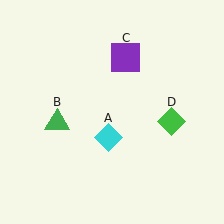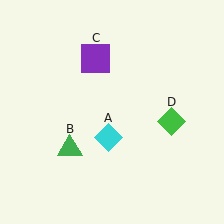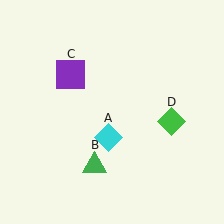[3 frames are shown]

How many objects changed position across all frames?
2 objects changed position: green triangle (object B), purple square (object C).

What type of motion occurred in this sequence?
The green triangle (object B), purple square (object C) rotated counterclockwise around the center of the scene.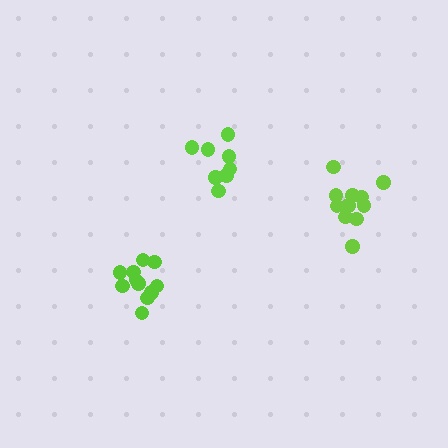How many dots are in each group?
Group 1: 11 dots, Group 2: 12 dots, Group 3: 8 dots (31 total).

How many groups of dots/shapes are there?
There are 3 groups.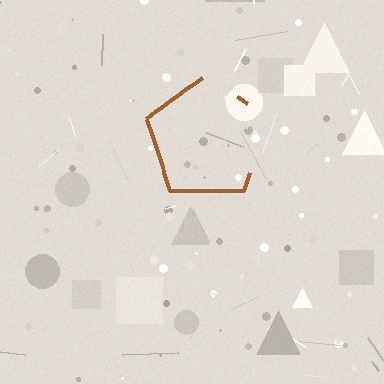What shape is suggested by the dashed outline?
The dashed outline suggests a pentagon.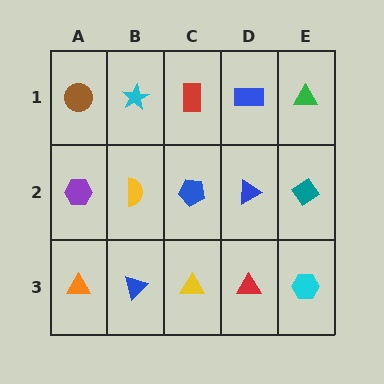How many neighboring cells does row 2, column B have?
4.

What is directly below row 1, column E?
A teal diamond.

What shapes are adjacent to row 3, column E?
A teal diamond (row 2, column E), a red triangle (row 3, column D).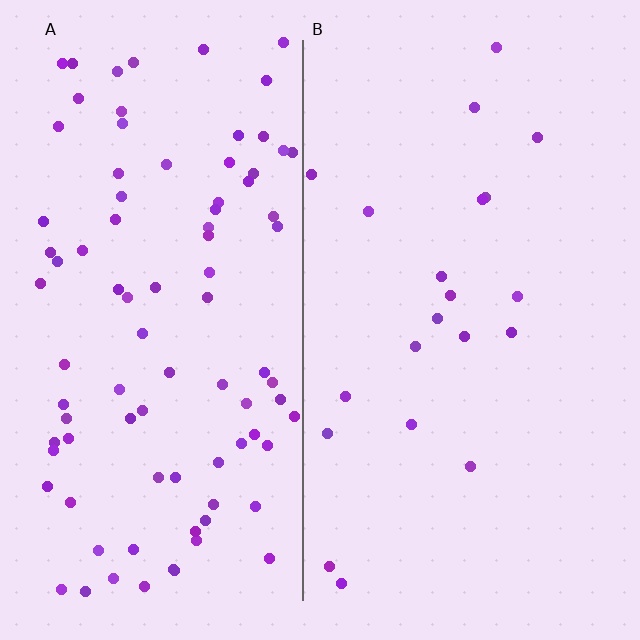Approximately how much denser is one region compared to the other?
Approximately 4.4× — region A over region B.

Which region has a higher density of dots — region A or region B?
A (the left).